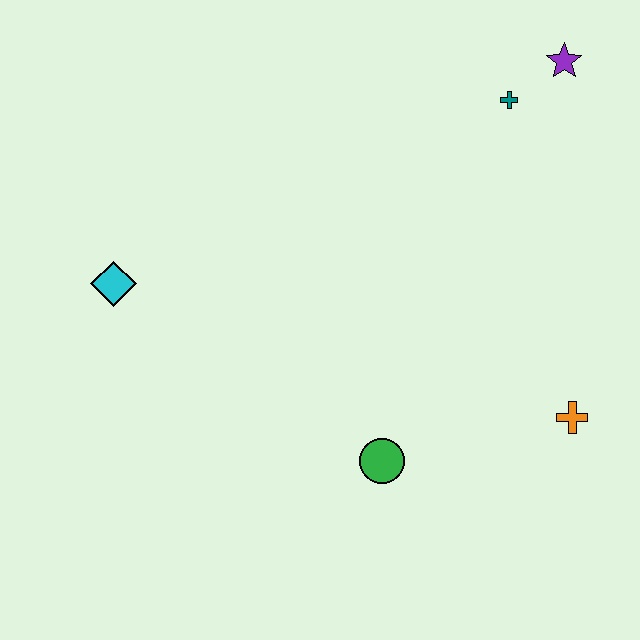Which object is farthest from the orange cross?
The cyan diamond is farthest from the orange cross.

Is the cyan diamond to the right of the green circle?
No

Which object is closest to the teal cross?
The purple star is closest to the teal cross.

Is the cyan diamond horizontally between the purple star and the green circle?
No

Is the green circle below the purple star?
Yes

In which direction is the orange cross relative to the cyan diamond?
The orange cross is to the right of the cyan diamond.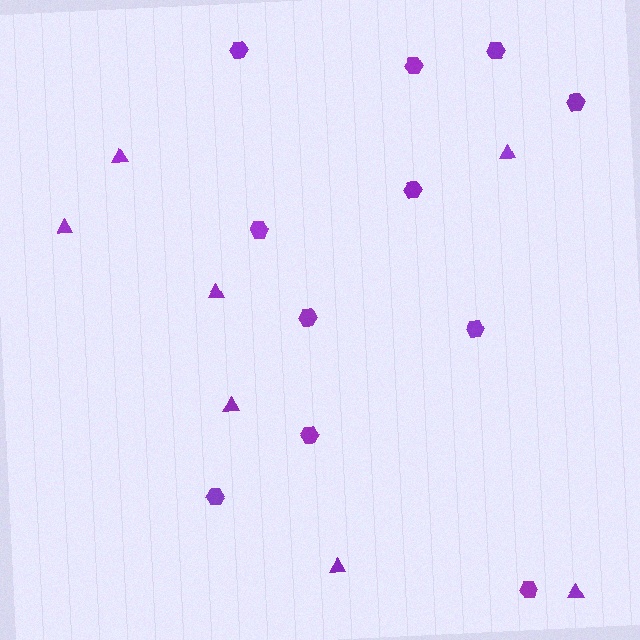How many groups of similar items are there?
There are 2 groups: one group of triangles (7) and one group of hexagons (11).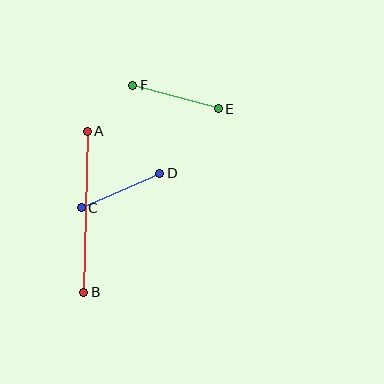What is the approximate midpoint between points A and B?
The midpoint is at approximately (86, 212) pixels.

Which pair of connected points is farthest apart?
Points A and B are farthest apart.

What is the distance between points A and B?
The distance is approximately 161 pixels.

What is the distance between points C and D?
The distance is approximately 86 pixels.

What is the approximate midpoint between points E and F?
The midpoint is at approximately (175, 97) pixels.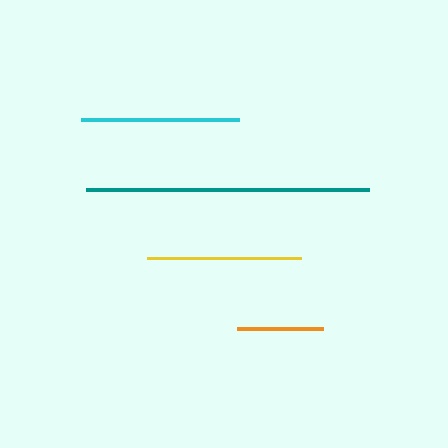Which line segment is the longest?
The teal line is the longest at approximately 283 pixels.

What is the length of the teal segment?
The teal segment is approximately 283 pixels long.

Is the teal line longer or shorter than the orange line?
The teal line is longer than the orange line.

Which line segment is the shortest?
The orange line is the shortest at approximately 86 pixels.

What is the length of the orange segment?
The orange segment is approximately 86 pixels long.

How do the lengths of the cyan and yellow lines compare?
The cyan and yellow lines are approximately the same length.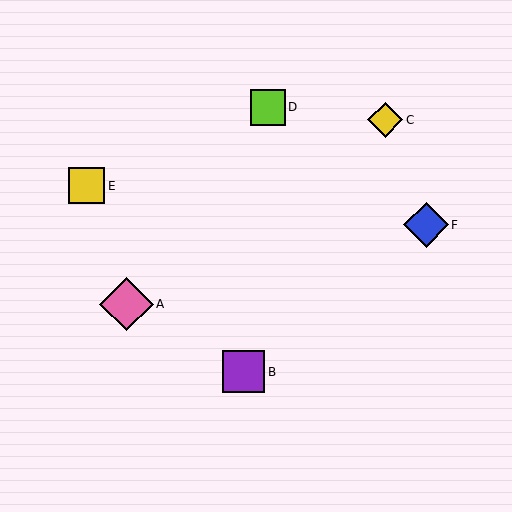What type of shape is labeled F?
Shape F is a blue diamond.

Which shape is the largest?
The pink diamond (labeled A) is the largest.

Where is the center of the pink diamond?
The center of the pink diamond is at (126, 304).